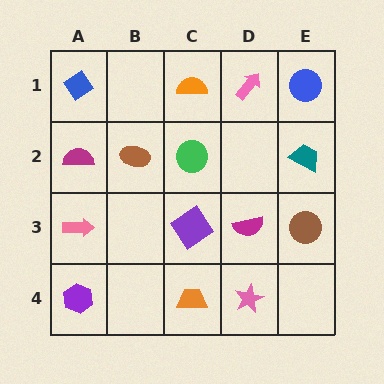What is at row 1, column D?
A pink arrow.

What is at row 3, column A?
A pink arrow.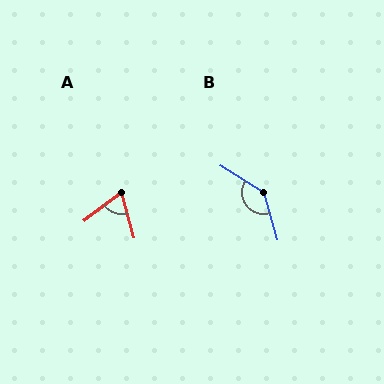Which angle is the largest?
B, at approximately 138 degrees.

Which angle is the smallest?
A, at approximately 69 degrees.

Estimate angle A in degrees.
Approximately 69 degrees.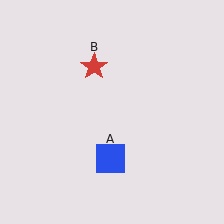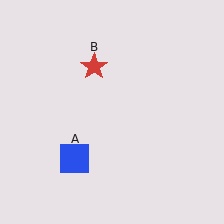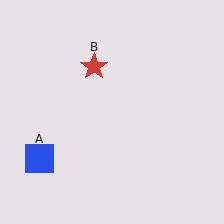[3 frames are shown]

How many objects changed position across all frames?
1 object changed position: blue square (object A).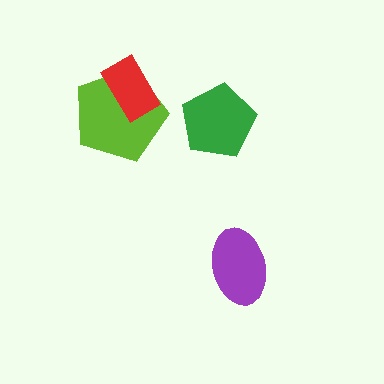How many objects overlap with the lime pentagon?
1 object overlaps with the lime pentagon.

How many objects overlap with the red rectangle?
1 object overlaps with the red rectangle.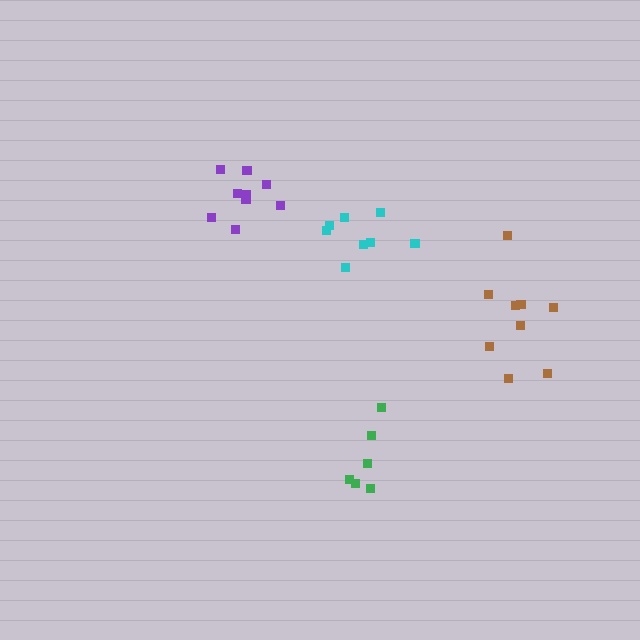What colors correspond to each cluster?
The clusters are colored: brown, cyan, green, purple.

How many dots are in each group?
Group 1: 9 dots, Group 2: 9 dots, Group 3: 6 dots, Group 4: 9 dots (33 total).